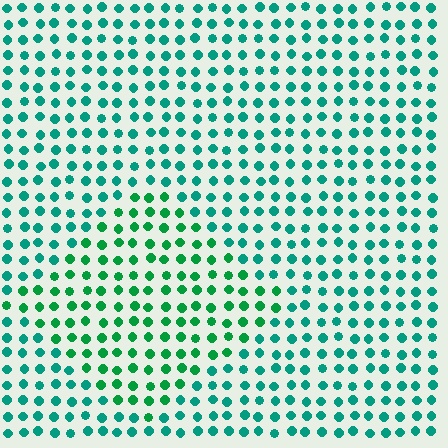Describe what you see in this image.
The image is filled with small teal elements in a uniform arrangement. A diamond-shaped region is visible where the elements are tinted to a slightly different hue, forming a subtle color boundary.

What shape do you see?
I see a diamond.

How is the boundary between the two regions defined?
The boundary is defined purely by a slight shift in hue (about 28 degrees). Spacing, size, and orientation are identical on both sides.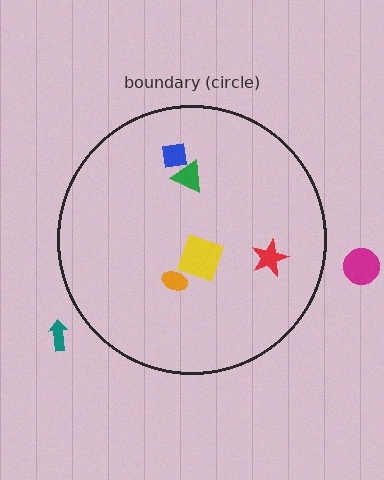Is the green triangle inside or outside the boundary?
Inside.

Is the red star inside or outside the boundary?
Inside.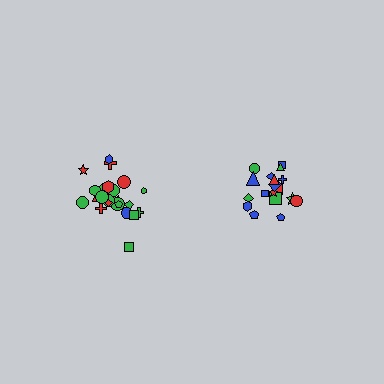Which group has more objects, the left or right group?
The left group.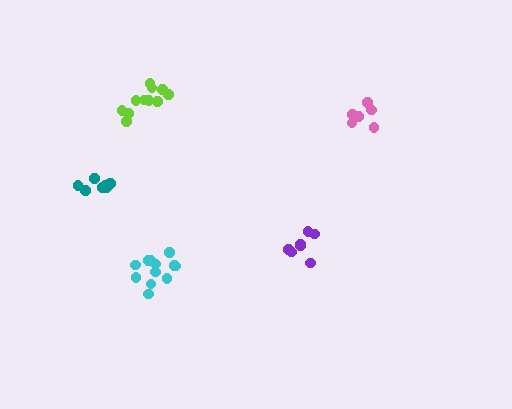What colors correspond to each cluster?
The clusters are colored: purple, cyan, pink, lime, teal.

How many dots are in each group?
Group 1: 7 dots, Group 2: 12 dots, Group 3: 6 dots, Group 4: 11 dots, Group 5: 8 dots (44 total).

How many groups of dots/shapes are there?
There are 5 groups.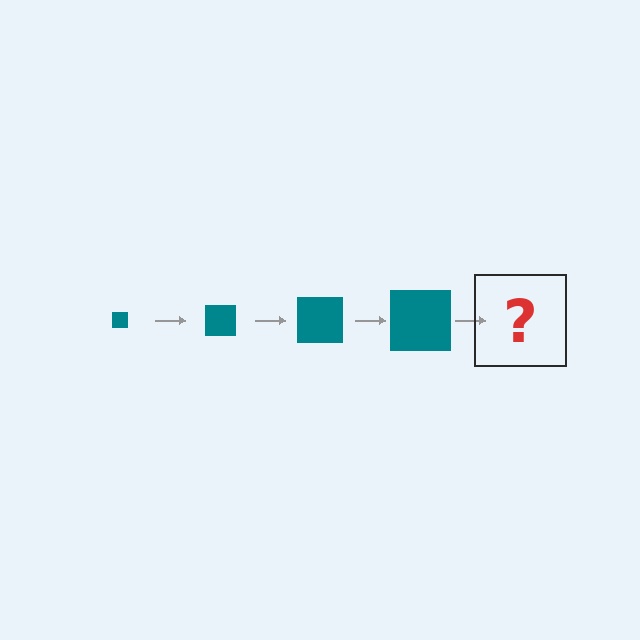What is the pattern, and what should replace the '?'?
The pattern is that the square gets progressively larger each step. The '?' should be a teal square, larger than the previous one.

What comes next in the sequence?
The next element should be a teal square, larger than the previous one.